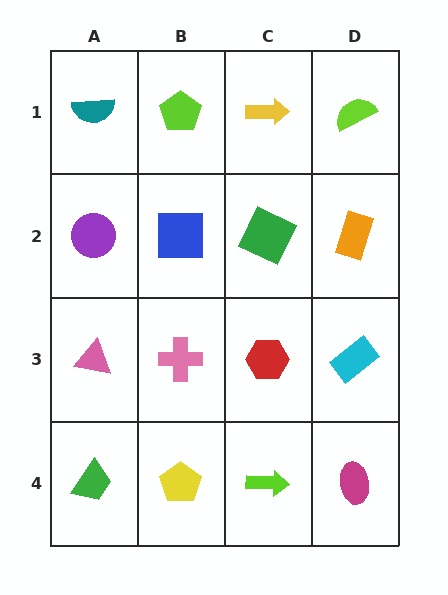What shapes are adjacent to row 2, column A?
A teal semicircle (row 1, column A), a pink triangle (row 3, column A), a blue square (row 2, column B).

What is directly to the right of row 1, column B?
A yellow arrow.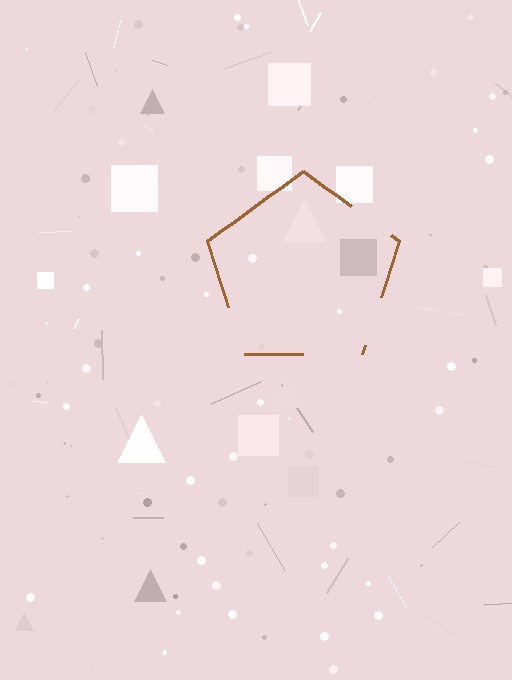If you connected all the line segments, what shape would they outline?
They would outline a pentagon.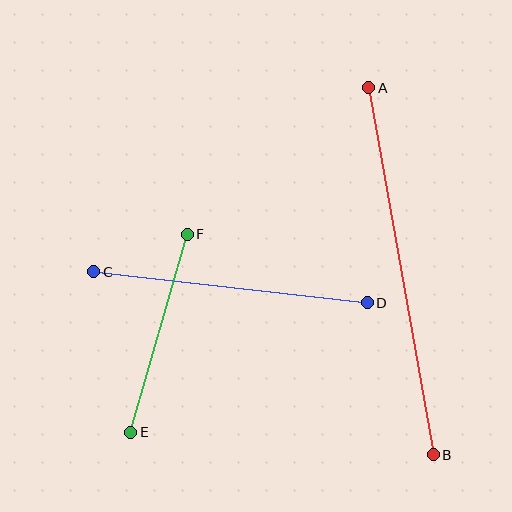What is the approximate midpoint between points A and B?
The midpoint is at approximately (401, 271) pixels.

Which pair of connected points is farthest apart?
Points A and B are farthest apart.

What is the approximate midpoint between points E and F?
The midpoint is at approximately (159, 333) pixels.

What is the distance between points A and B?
The distance is approximately 372 pixels.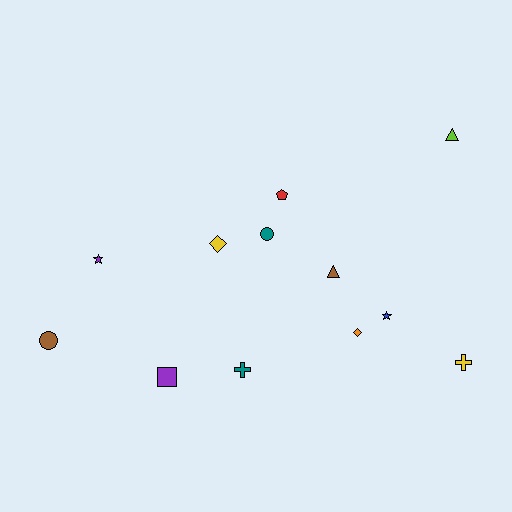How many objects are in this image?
There are 12 objects.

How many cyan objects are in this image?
There are no cyan objects.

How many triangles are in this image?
There are 2 triangles.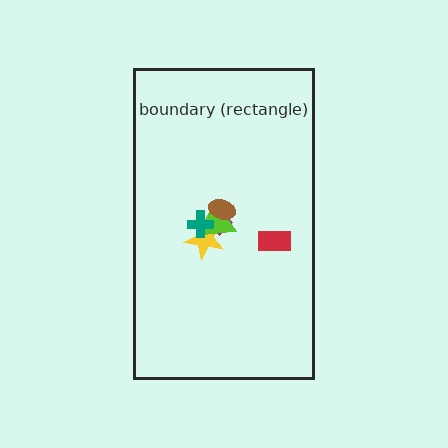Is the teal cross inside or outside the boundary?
Inside.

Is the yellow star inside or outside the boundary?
Inside.